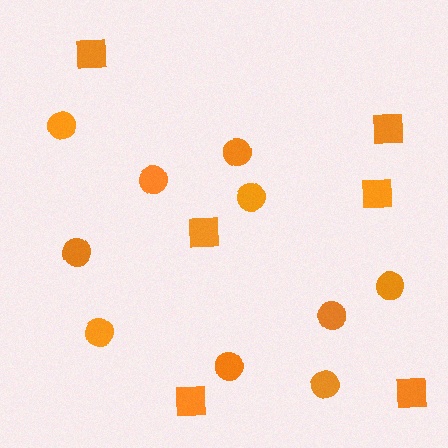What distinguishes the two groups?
There are 2 groups: one group of circles (10) and one group of squares (6).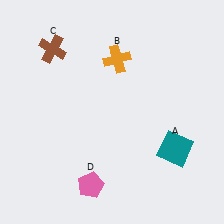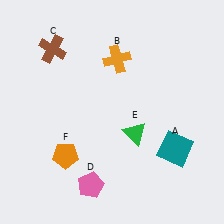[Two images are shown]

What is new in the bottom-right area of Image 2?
A green triangle (E) was added in the bottom-right area of Image 2.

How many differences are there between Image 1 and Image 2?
There are 2 differences between the two images.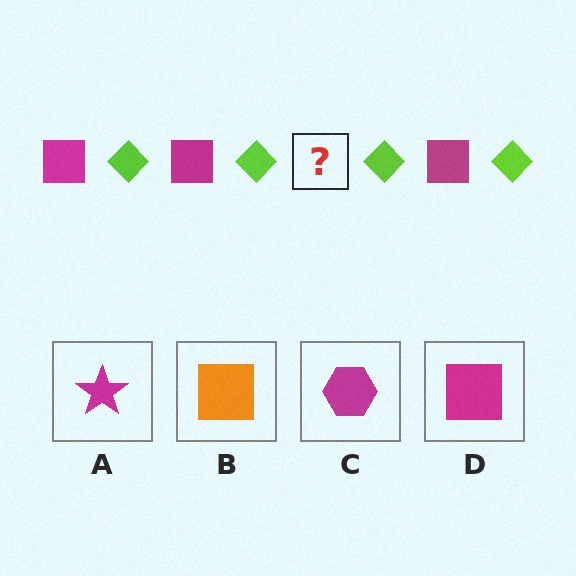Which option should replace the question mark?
Option D.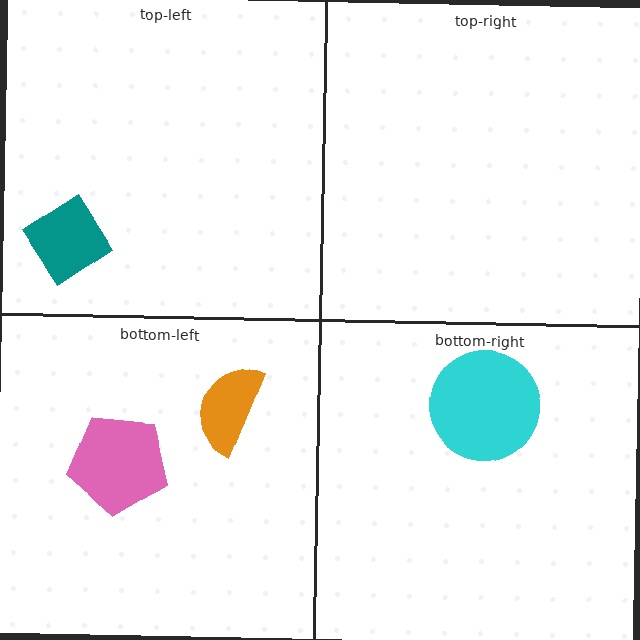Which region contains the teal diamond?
The top-left region.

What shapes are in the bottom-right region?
The cyan circle.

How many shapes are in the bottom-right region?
1.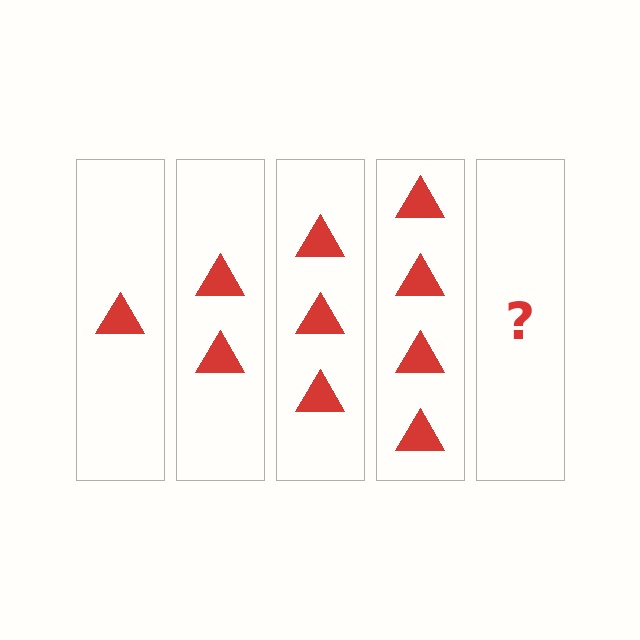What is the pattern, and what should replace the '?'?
The pattern is that each step adds one more triangle. The '?' should be 5 triangles.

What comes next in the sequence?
The next element should be 5 triangles.